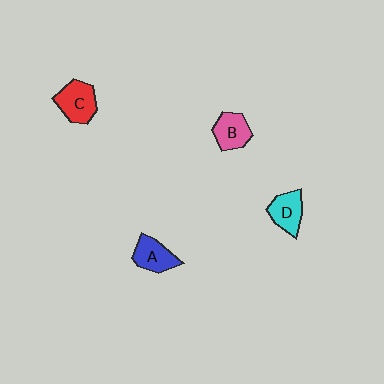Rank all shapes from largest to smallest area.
From largest to smallest: C (red), A (blue), D (cyan), B (pink).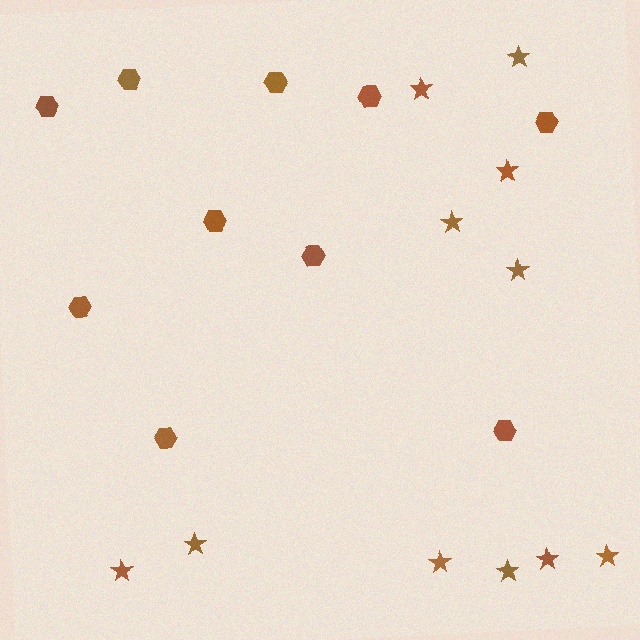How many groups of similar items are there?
There are 2 groups: one group of hexagons (10) and one group of stars (11).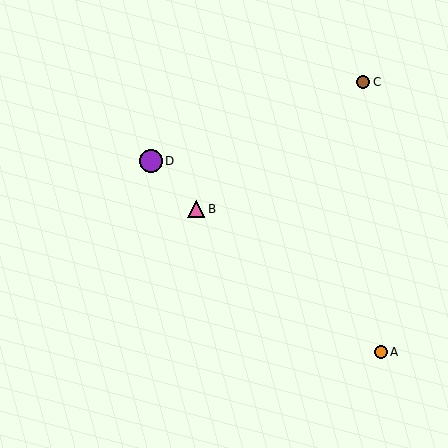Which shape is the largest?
The purple circle (labeled D) is the largest.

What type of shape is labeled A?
Shape A is an orange circle.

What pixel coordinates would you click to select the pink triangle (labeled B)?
Click at (196, 209) to select the pink triangle B.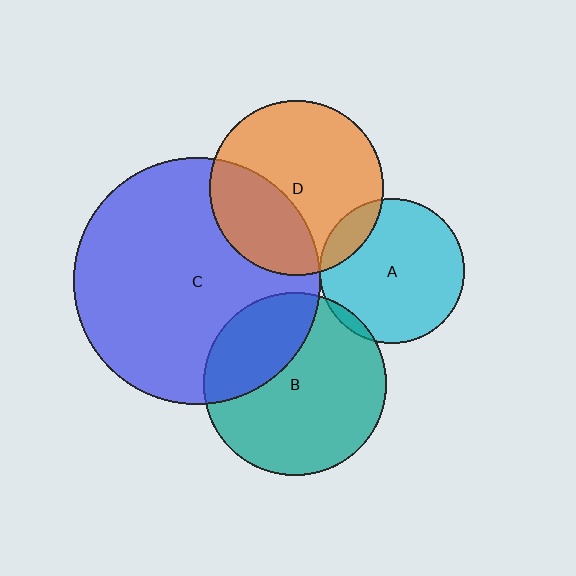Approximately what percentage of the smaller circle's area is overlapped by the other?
Approximately 5%.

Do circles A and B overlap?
Yes.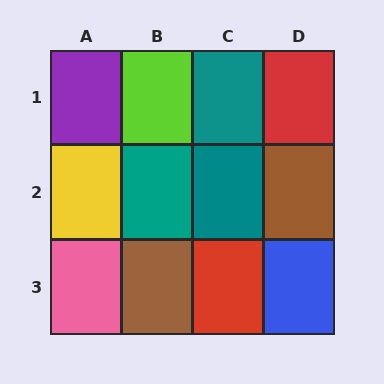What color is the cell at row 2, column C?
Teal.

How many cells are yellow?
1 cell is yellow.